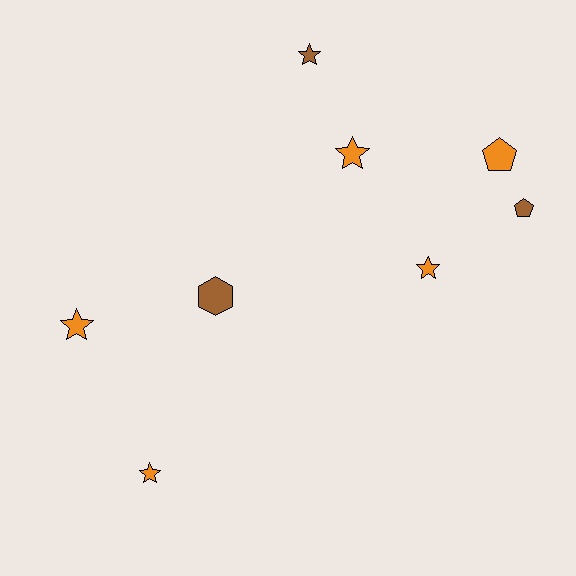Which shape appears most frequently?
Star, with 5 objects.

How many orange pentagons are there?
There is 1 orange pentagon.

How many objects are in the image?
There are 8 objects.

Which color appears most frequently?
Orange, with 5 objects.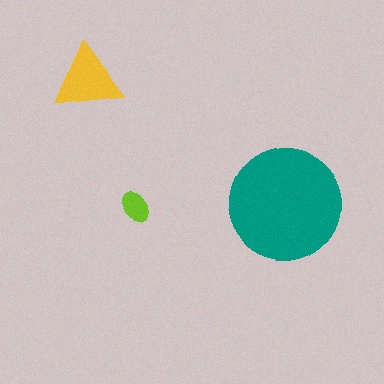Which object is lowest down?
The lime ellipse is bottommost.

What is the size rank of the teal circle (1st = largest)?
1st.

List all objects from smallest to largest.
The lime ellipse, the yellow triangle, the teal circle.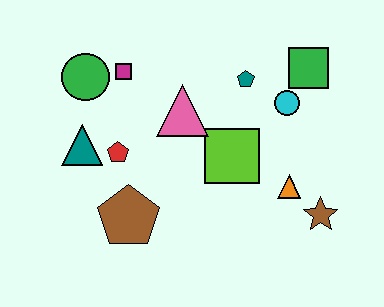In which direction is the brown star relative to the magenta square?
The brown star is to the right of the magenta square.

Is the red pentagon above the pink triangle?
No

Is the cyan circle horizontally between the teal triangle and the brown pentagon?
No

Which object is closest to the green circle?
The magenta square is closest to the green circle.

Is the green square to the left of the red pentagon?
No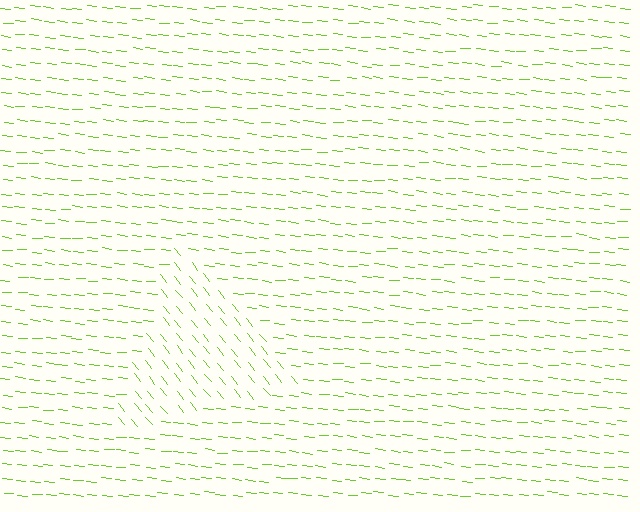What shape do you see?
I see a triangle.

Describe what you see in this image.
The image is filled with small lime line segments. A triangle region in the image has lines oriented differently from the surrounding lines, creating a visible texture boundary.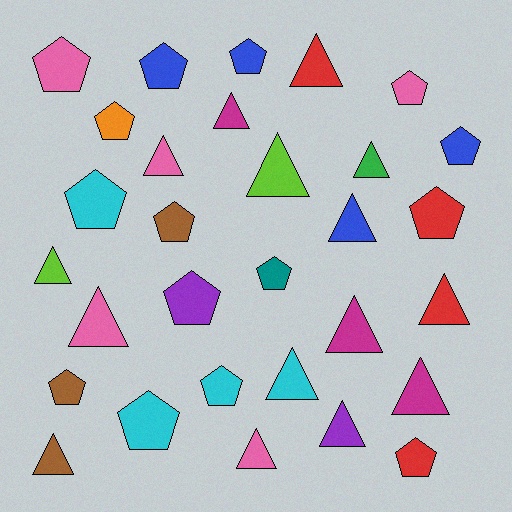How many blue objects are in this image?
There are 4 blue objects.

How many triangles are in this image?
There are 15 triangles.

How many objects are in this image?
There are 30 objects.